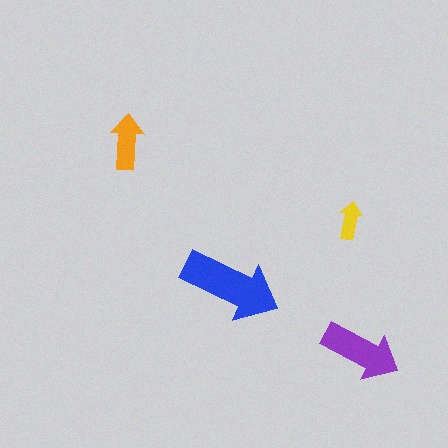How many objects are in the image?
There are 4 objects in the image.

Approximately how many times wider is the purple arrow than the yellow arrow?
About 2 times wider.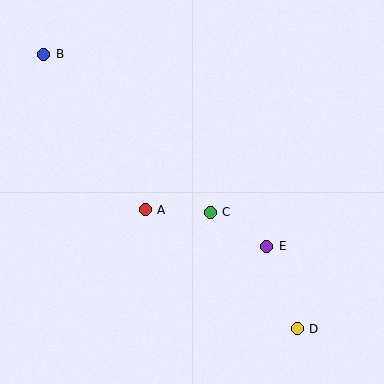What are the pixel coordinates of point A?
Point A is at (145, 210).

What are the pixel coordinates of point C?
Point C is at (210, 212).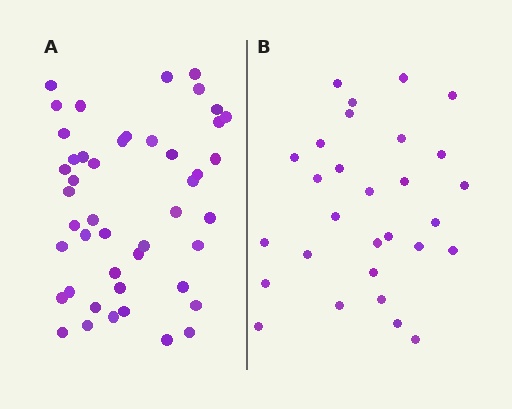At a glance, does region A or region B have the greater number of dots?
Region A (the left region) has more dots.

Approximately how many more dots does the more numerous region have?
Region A has approximately 15 more dots than region B.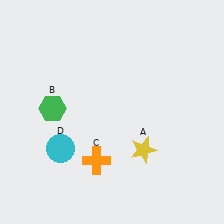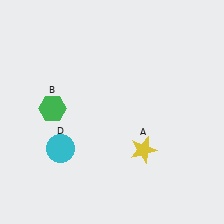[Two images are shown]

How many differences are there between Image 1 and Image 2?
There is 1 difference between the two images.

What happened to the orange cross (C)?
The orange cross (C) was removed in Image 2. It was in the bottom-left area of Image 1.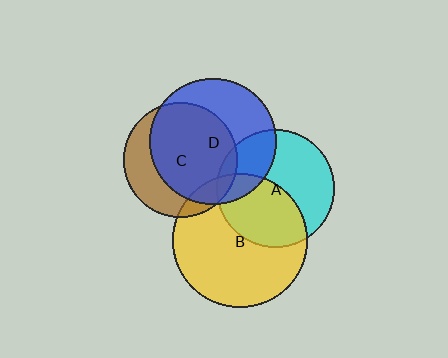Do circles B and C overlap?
Yes.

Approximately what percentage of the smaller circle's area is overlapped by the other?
Approximately 10%.